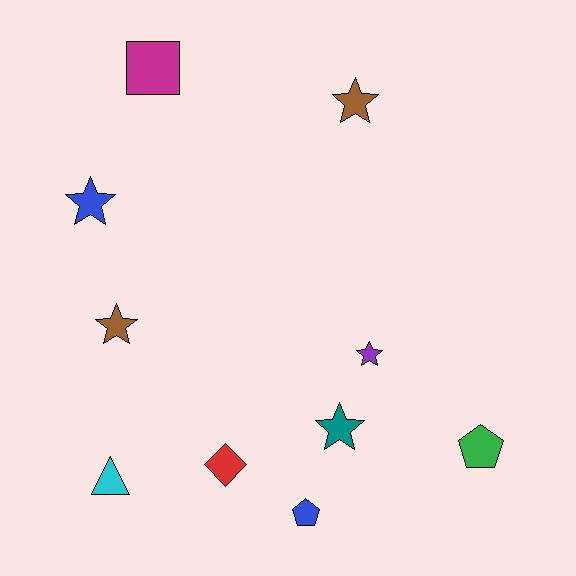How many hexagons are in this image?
There are no hexagons.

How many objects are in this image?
There are 10 objects.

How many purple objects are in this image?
There is 1 purple object.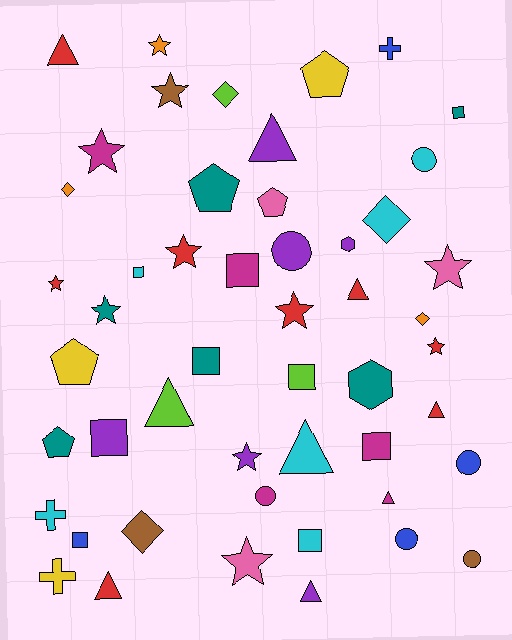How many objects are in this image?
There are 50 objects.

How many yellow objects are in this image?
There are 3 yellow objects.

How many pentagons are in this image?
There are 5 pentagons.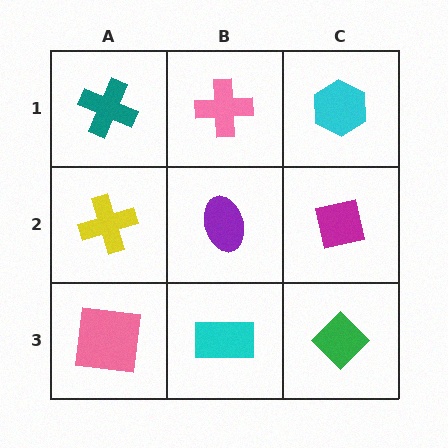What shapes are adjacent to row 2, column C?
A cyan hexagon (row 1, column C), a green diamond (row 3, column C), a purple ellipse (row 2, column B).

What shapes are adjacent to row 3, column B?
A purple ellipse (row 2, column B), a pink square (row 3, column A), a green diamond (row 3, column C).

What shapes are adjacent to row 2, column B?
A pink cross (row 1, column B), a cyan rectangle (row 3, column B), a yellow cross (row 2, column A), a magenta square (row 2, column C).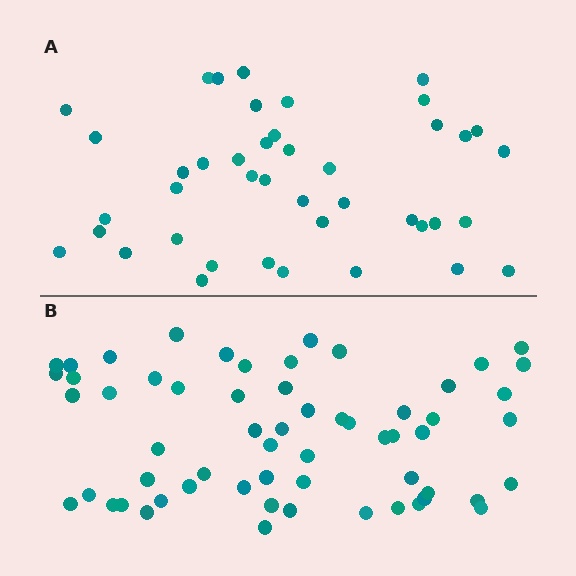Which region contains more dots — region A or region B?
Region B (the bottom region) has more dots.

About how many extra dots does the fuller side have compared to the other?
Region B has approximately 20 more dots than region A.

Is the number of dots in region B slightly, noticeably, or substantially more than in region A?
Region B has noticeably more, but not dramatically so. The ratio is roughly 1.4 to 1.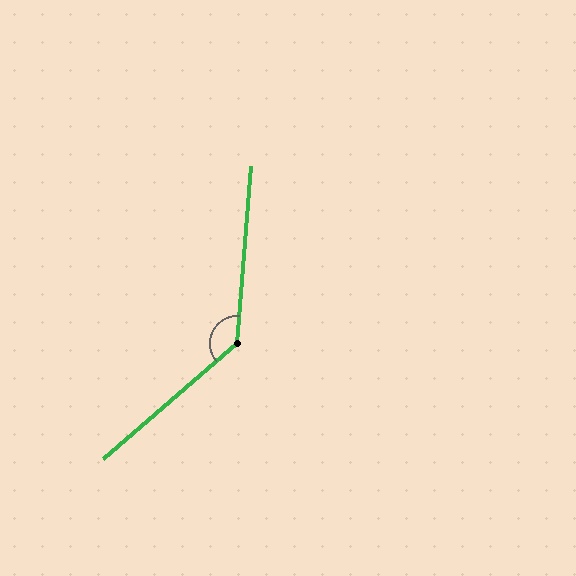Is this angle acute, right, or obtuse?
It is obtuse.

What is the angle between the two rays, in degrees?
Approximately 136 degrees.